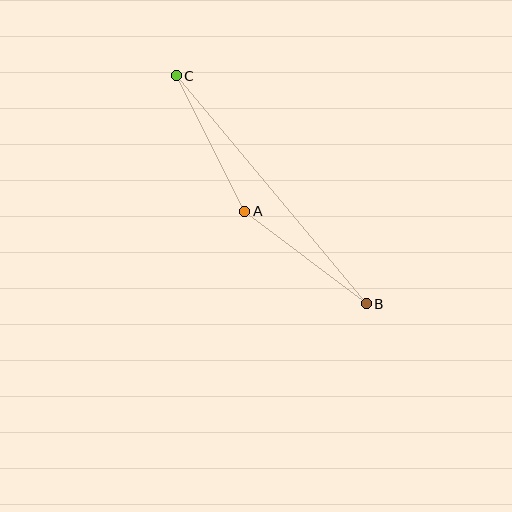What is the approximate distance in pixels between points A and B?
The distance between A and B is approximately 153 pixels.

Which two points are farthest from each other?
Points B and C are farthest from each other.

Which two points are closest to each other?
Points A and C are closest to each other.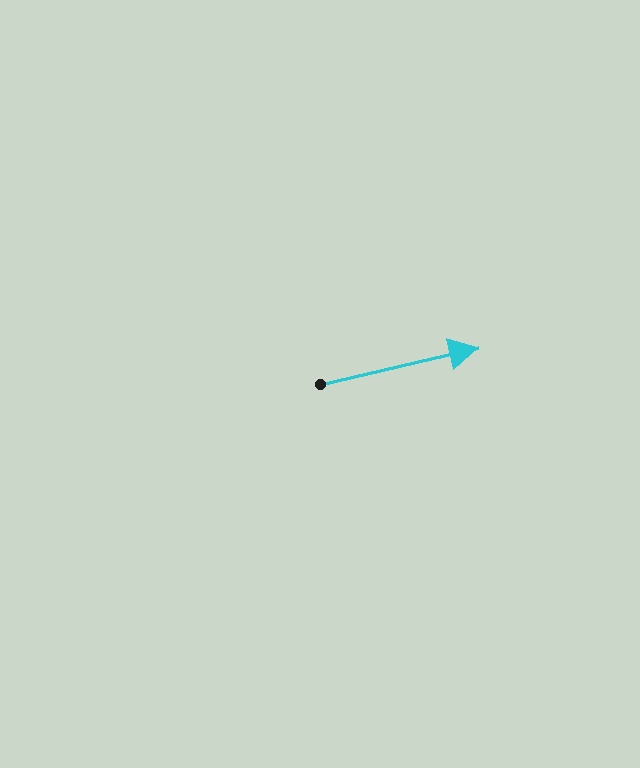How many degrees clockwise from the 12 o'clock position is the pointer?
Approximately 77 degrees.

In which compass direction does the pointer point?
East.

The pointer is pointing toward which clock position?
Roughly 3 o'clock.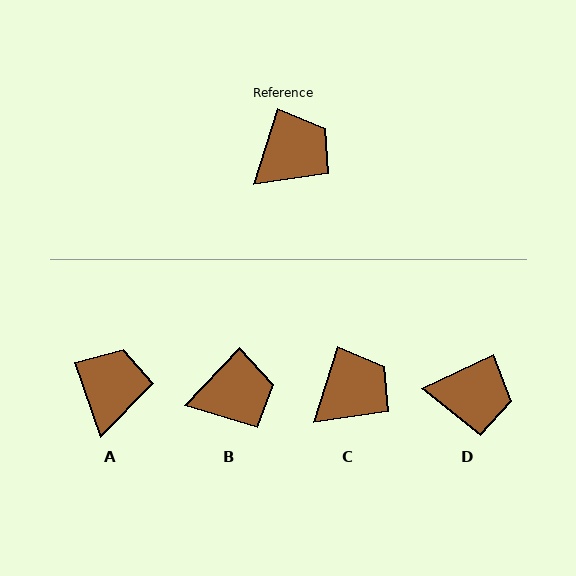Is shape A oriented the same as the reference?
No, it is off by about 37 degrees.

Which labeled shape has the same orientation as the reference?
C.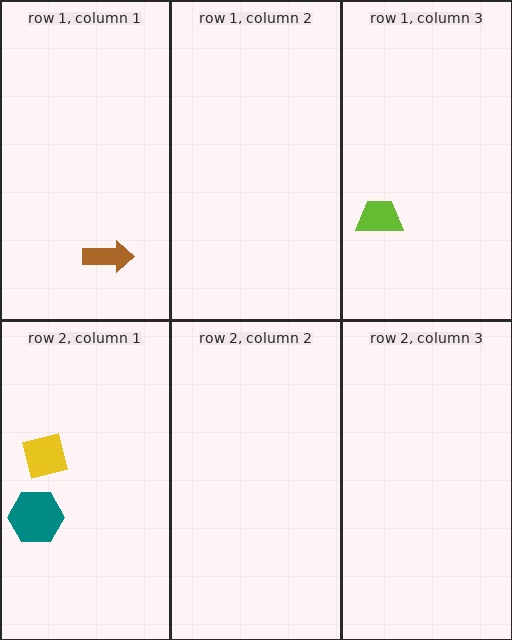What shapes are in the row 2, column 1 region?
The yellow square, the teal hexagon.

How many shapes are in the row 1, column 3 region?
1.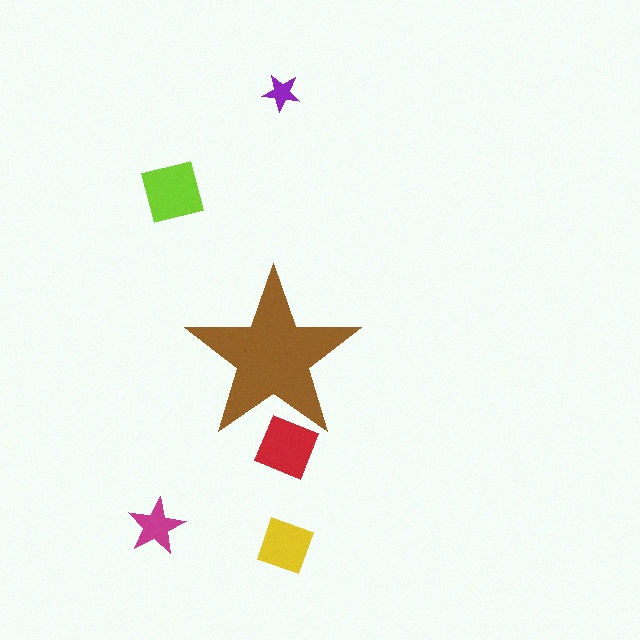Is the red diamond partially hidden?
Yes, the red diamond is partially hidden behind the brown star.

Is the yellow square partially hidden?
No, the yellow square is fully visible.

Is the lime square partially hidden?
No, the lime square is fully visible.